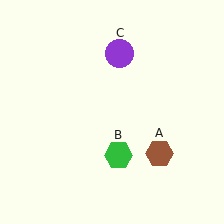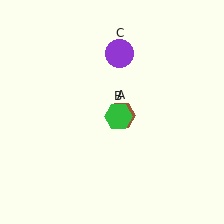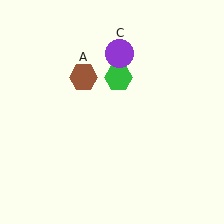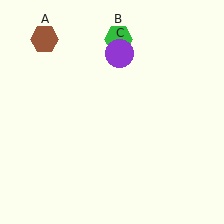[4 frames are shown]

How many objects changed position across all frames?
2 objects changed position: brown hexagon (object A), green hexagon (object B).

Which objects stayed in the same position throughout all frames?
Purple circle (object C) remained stationary.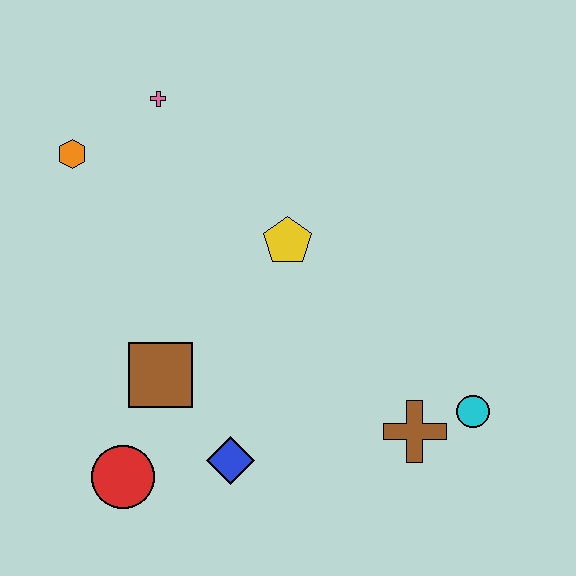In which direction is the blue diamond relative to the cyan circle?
The blue diamond is to the left of the cyan circle.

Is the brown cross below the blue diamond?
No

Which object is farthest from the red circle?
The pink cross is farthest from the red circle.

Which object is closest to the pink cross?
The orange hexagon is closest to the pink cross.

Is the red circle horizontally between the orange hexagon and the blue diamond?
Yes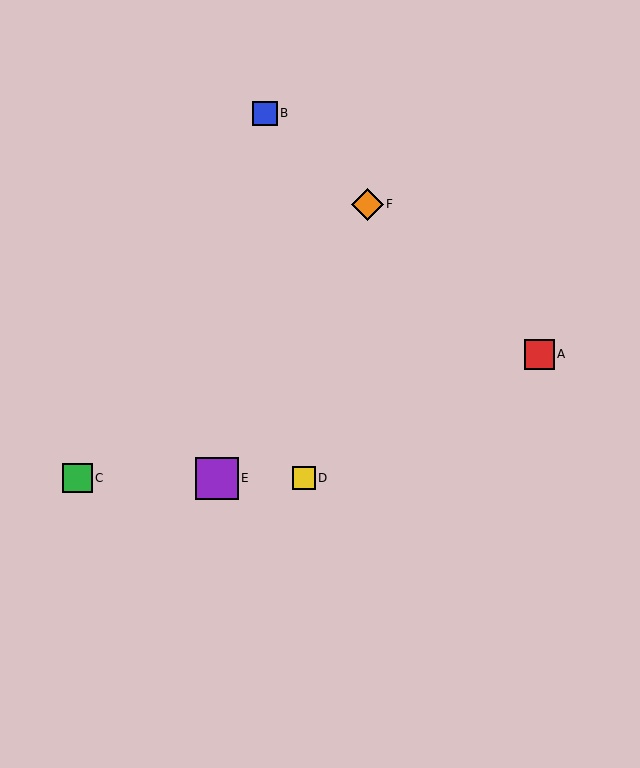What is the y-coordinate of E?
Object E is at y≈478.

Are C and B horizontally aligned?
No, C is at y≈478 and B is at y≈113.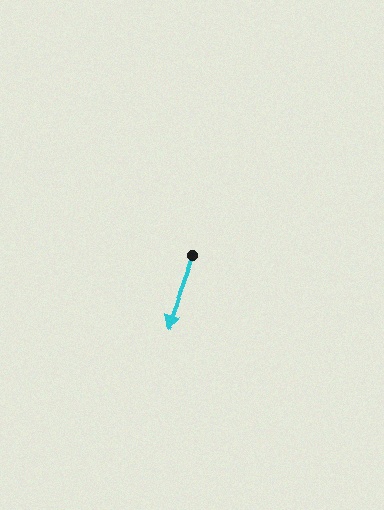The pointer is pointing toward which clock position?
Roughly 7 o'clock.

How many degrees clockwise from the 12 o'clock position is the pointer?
Approximately 200 degrees.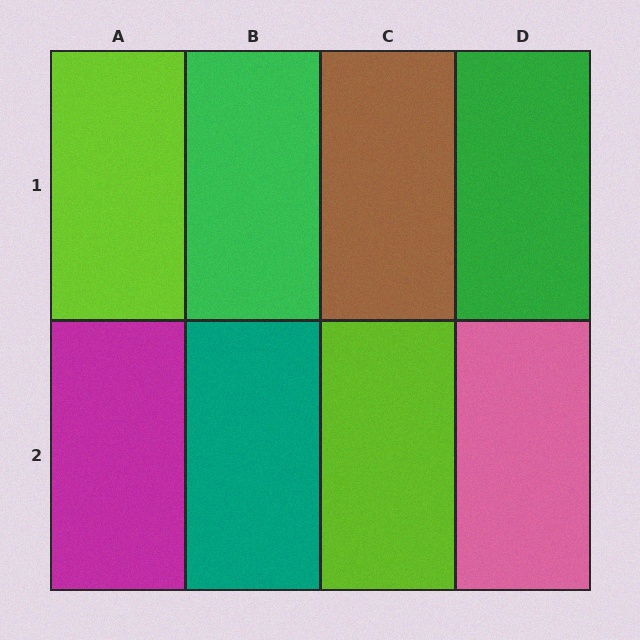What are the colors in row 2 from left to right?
Magenta, teal, lime, pink.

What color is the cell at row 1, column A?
Lime.